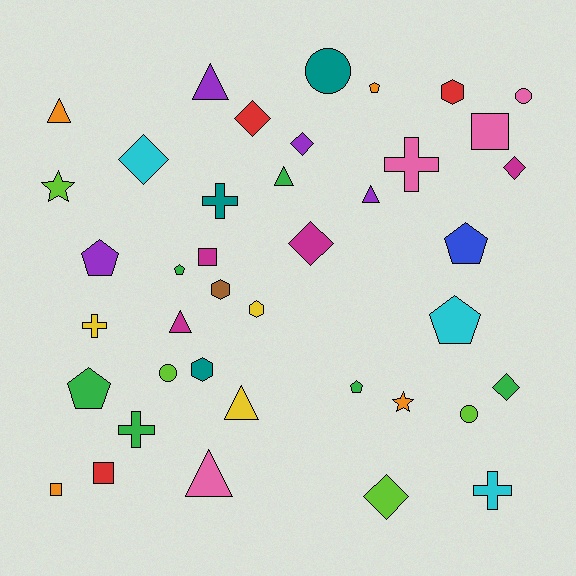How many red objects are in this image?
There are 3 red objects.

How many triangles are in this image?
There are 7 triangles.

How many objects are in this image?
There are 40 objects.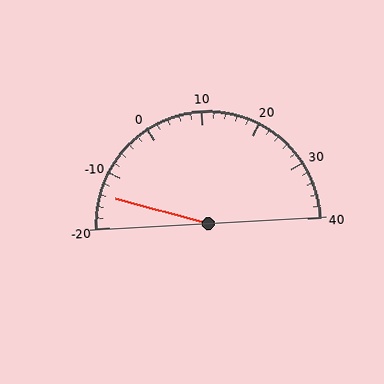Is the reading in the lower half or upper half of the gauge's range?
The reading is in the lower half of the range (-20 to 40).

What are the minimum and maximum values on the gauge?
The gauge ranges from -20 to 40.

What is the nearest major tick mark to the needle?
The nearest major tick mark is -10.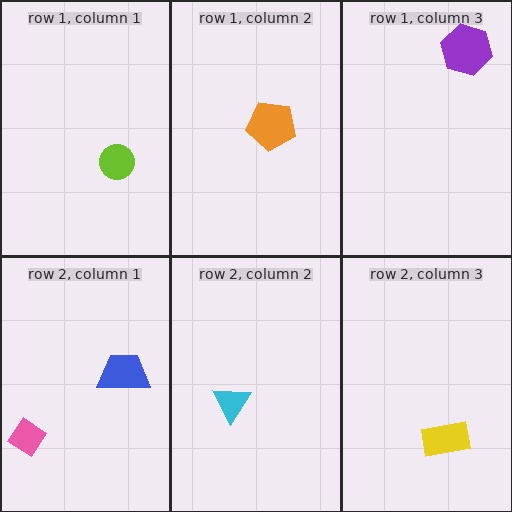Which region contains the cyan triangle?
The row 2, column 2 region.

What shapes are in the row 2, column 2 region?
The cyan triangle.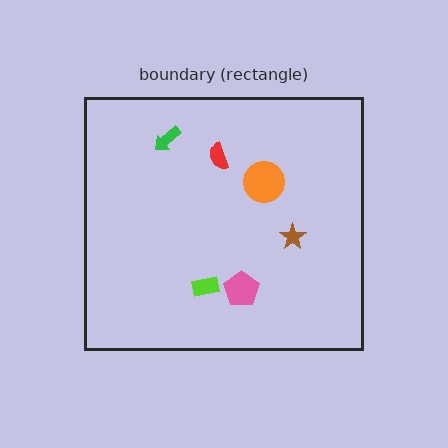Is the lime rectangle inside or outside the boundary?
Inside.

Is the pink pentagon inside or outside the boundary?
Inside.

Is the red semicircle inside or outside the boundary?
Inside.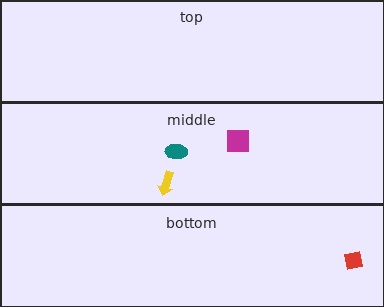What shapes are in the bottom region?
The red square.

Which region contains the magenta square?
The middle region.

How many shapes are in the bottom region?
1.